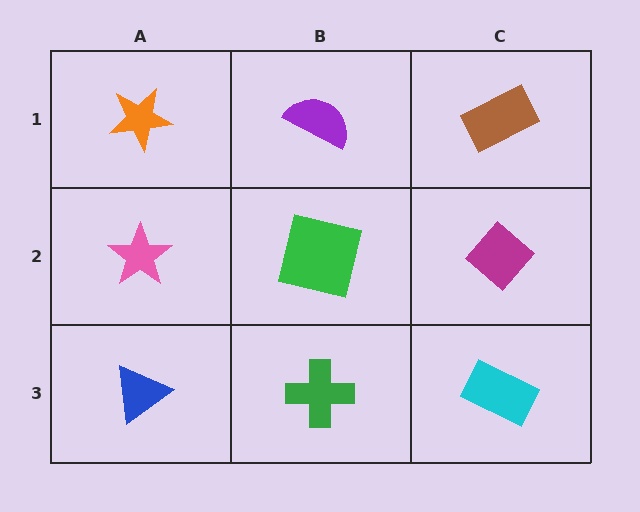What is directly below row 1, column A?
A pink star.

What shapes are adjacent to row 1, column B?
A green square (row 2, column B), an orange star (row 1, column A), a brown rectangle (row 1, column C).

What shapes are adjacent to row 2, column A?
An orange star (row 1, column A), a blue triangle (row 3, column A), a green square (row 2, column B).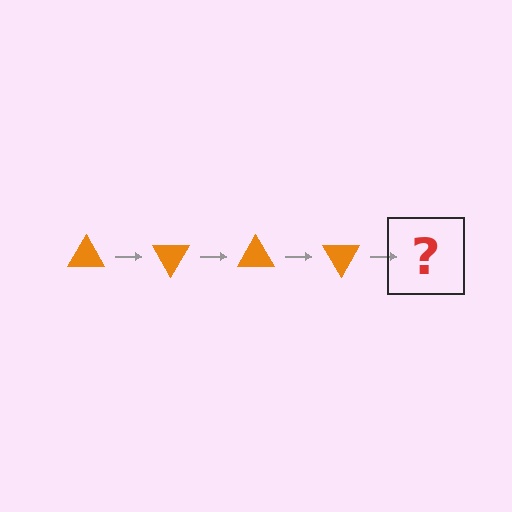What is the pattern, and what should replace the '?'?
The pattern is that the triangle rotates 60 degrees each step. The '?' should be an orange triangle rotated 240 degrees.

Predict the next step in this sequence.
The next step is an orange triangle rotated 240 degrees.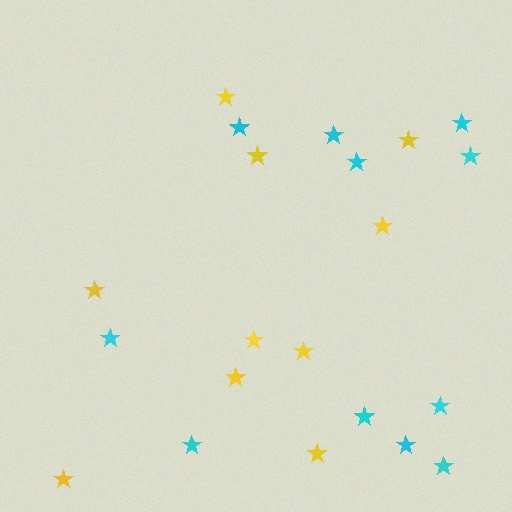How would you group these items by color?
There are 2 groups: one group of cyan stars (11) and one group of yellow stars (10).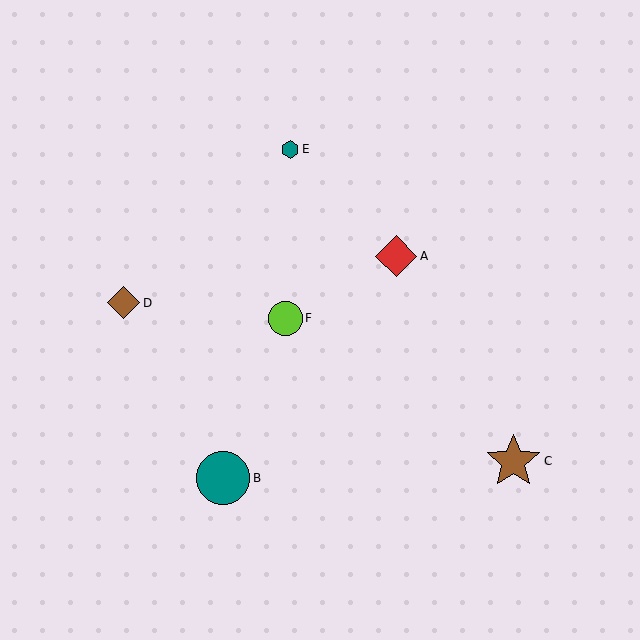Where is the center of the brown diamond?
The center of the brown diamond is at (123, 303).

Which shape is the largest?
The brown star (labeled C) is the largest.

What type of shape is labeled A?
Shape A is a red diamond.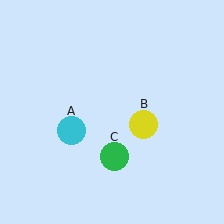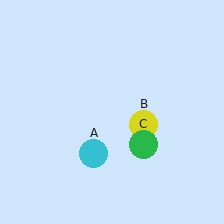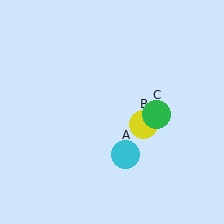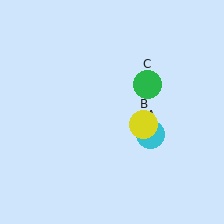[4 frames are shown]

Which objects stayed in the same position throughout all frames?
Yellow circle (object B) remained stationary.